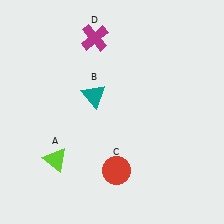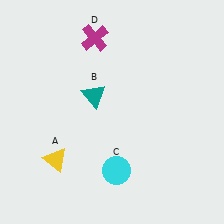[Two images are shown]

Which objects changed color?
A changed from lime to yellow. C changed from red to cyan.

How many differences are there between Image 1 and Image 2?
There are 2 differences between the two images.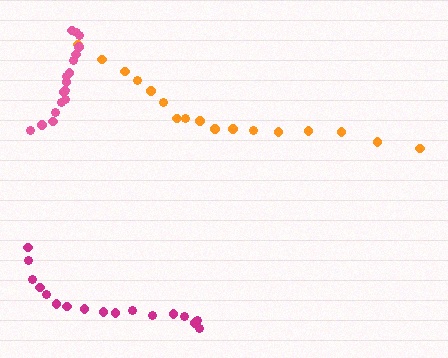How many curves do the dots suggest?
There are 3 distinct paths.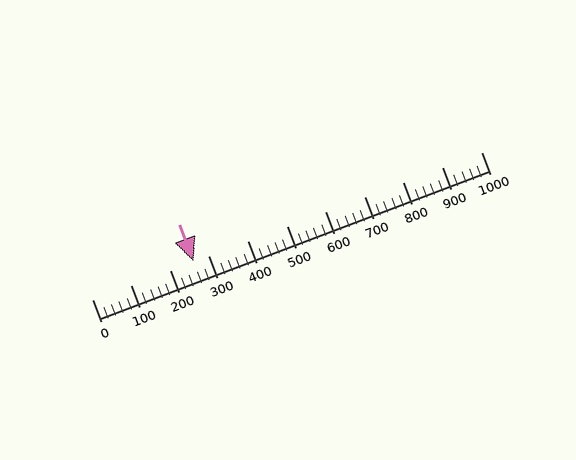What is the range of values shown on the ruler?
The ruler shows values from 0 to 1000.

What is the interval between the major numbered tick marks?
The major tick marks are spaced 100 units apart.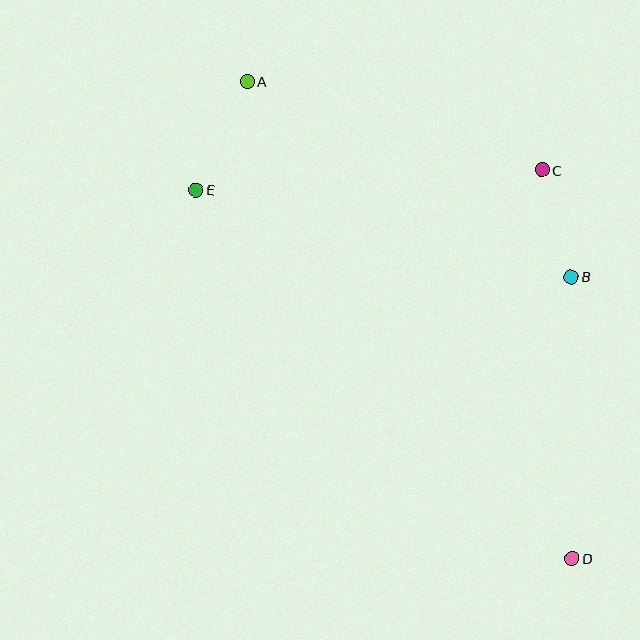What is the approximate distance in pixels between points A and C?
The distance between A and C is approximately 308 pixels.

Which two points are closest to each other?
Points B and C are closest to each other.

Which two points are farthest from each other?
Points A and D are farthest from each other.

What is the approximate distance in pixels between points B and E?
The distance between B and E is approximately 385 pixels.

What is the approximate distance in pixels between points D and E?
The distance between D and E is approximately 526 pixels.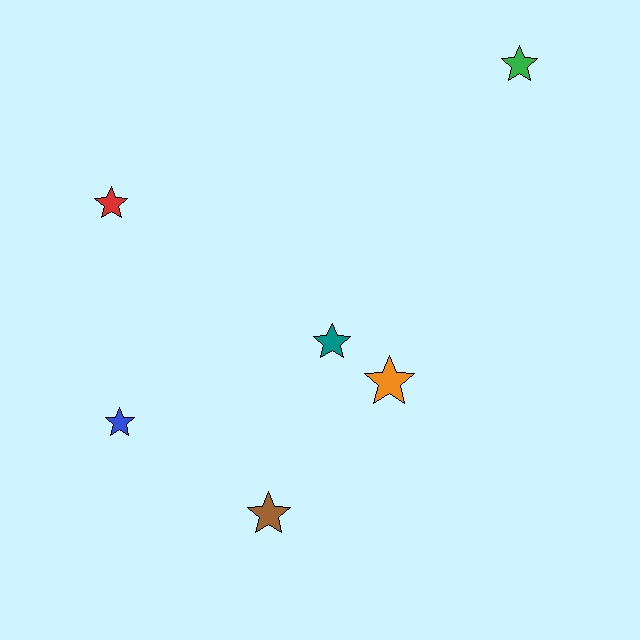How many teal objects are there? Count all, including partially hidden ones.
There is 1 teal object.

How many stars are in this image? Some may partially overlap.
There are 6 stars.